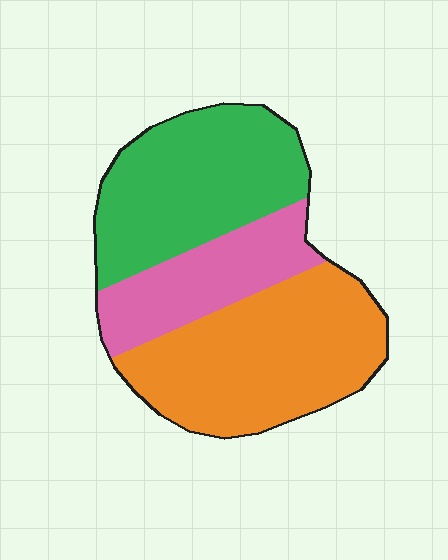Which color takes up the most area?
Orange, at roughly 40%.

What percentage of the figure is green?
Green covers roughly 35% of the figure.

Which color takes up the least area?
Pink, at roughly 20%.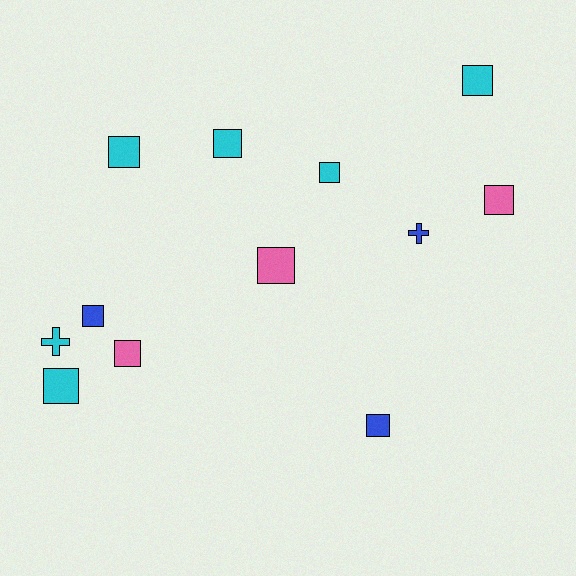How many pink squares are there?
There are 3 pink squares.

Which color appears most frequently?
Cyan, with 6 objects.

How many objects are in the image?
There are 12 objects.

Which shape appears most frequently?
Square, with 10 objects.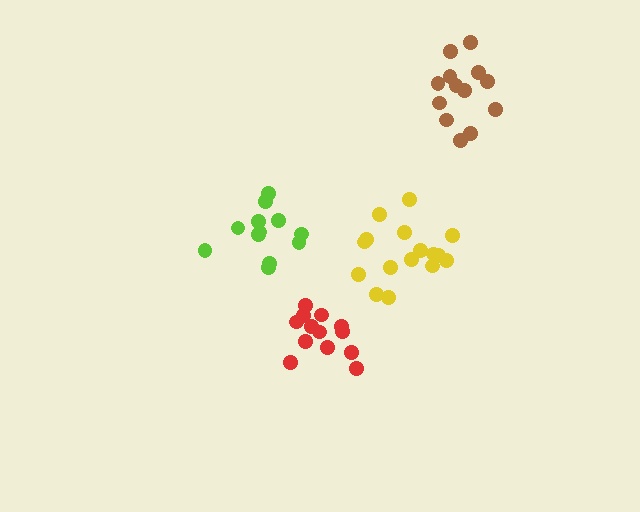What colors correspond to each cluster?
The clusters are colored: red, brown, lime, yellow.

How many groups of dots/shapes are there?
There are 4 groups.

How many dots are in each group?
Group 1: 13 dots, Group 2: 13 dots, Group 3: 12 dots, Group 4: 16 dots (54 total).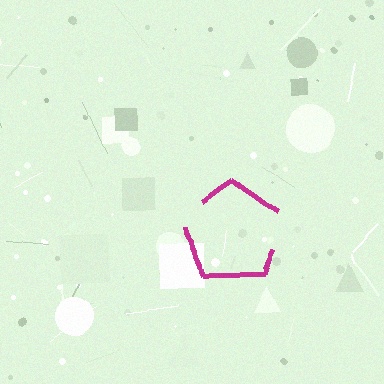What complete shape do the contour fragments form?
The contour fragments form a pentagon.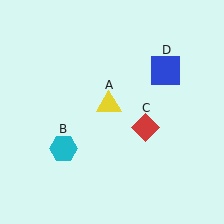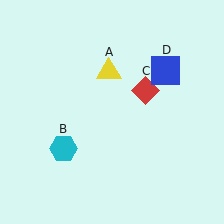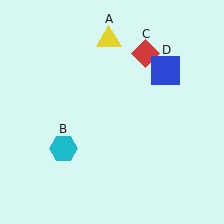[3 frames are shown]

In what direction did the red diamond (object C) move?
The red diamond (object C) moved up.